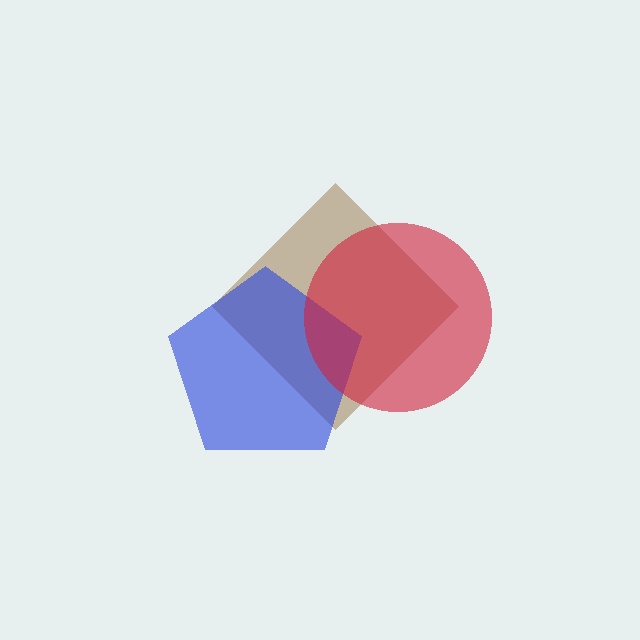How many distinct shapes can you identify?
There are 3 distinct shapes: a brown diamond, a blue pentagon, a red circle.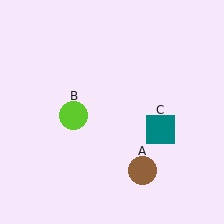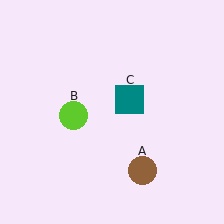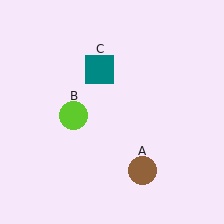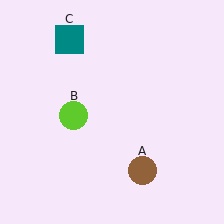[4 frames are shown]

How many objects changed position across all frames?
1 object changed position: teal square (object C).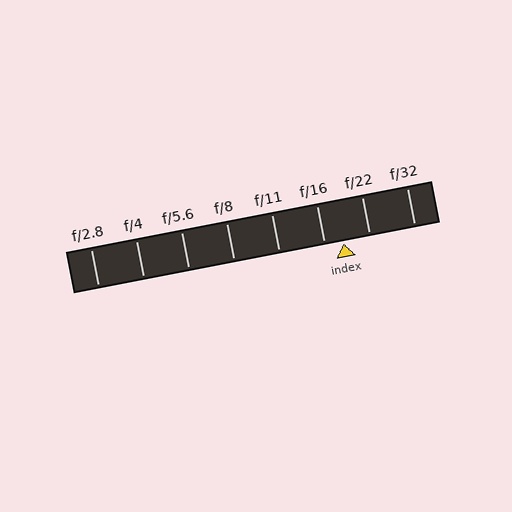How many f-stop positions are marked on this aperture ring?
There are 8 f-stop positions marked.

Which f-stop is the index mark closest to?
The index mark is closest to f/16.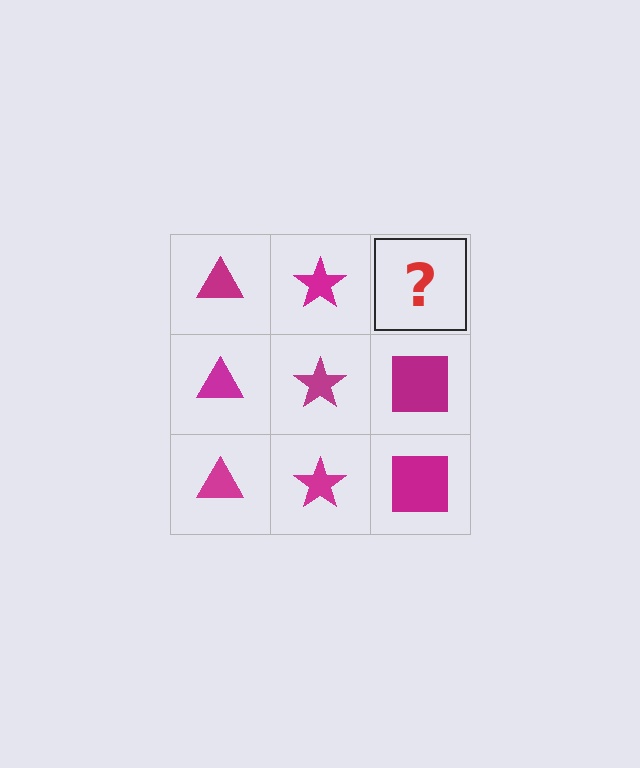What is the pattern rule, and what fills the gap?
The rule is that each column has a consistent shape. The gap should be filled with a magenta square.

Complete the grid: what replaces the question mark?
The question mark should be replaced with a magenta square.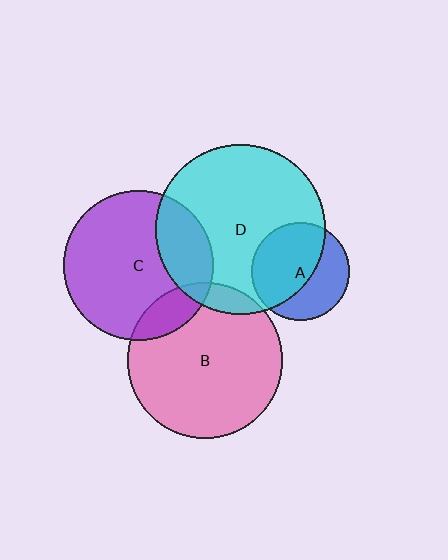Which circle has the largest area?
Circle D (cyan).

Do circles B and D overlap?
Yes.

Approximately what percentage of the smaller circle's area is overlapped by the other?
Approximately 10%.